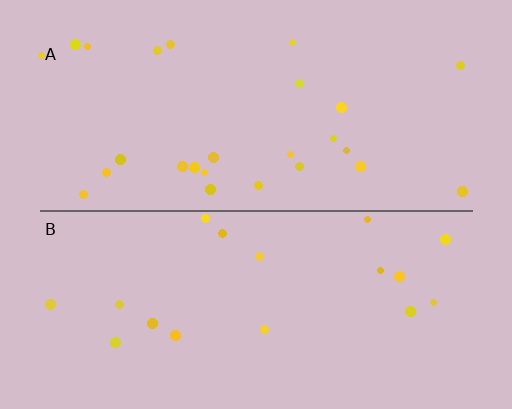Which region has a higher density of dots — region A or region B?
A (the top).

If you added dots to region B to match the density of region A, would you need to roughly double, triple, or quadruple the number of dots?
Approximately double.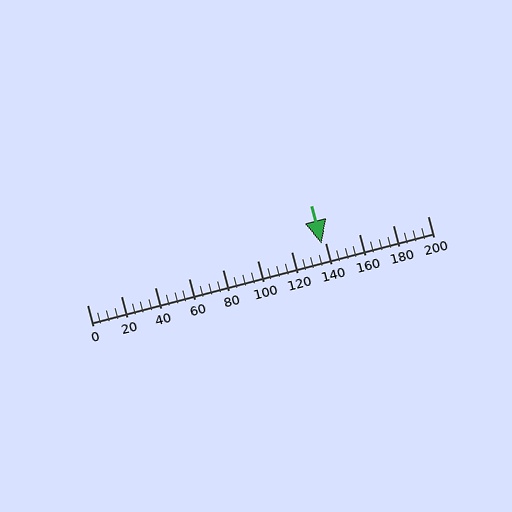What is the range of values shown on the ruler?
The ruler shows values from 0 to 200.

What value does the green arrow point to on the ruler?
The green arrow points to approximately 138.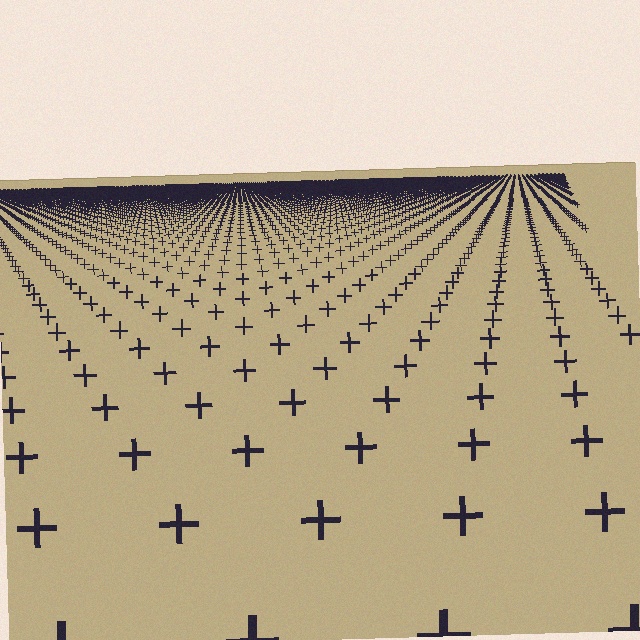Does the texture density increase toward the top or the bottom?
Density increases toward the top.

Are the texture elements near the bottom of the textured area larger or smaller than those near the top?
Larger. Near the bottom, elements are closer to the viewer and appear at a bigger on-screen size.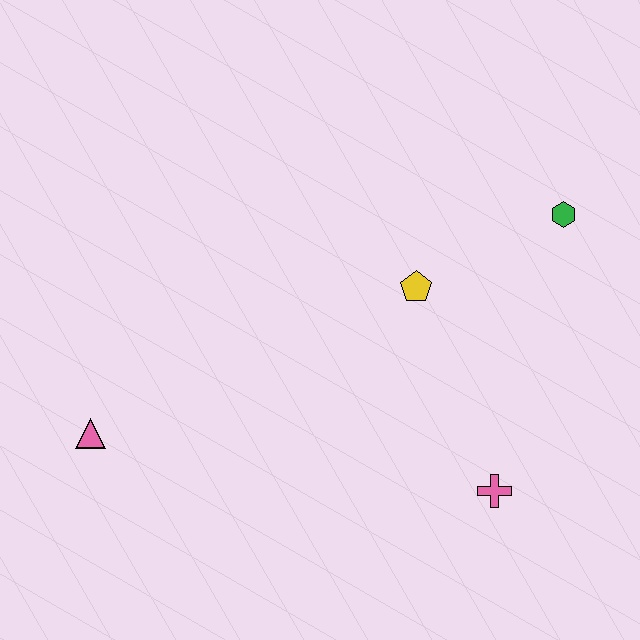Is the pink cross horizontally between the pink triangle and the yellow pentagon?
No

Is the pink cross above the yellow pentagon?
No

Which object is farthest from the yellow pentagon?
The pink triangle is farthest from the yellow pentagon.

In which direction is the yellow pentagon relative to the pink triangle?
The yellow pentagon is to the right of the pink triangle.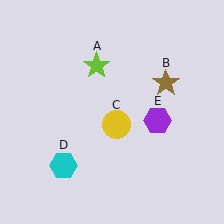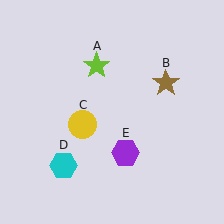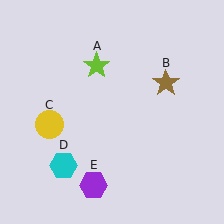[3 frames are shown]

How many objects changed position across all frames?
2 objects changed position: yellow circle (object C), purple hexagon (object E).